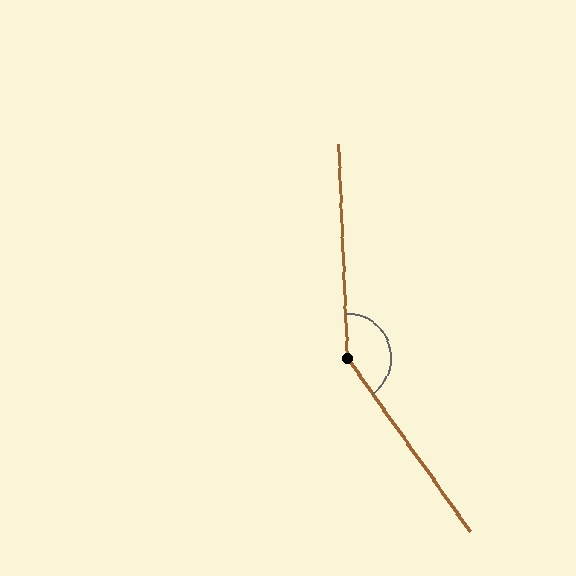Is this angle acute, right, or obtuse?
It is obtuse.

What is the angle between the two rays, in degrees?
Approximately 147 degrees.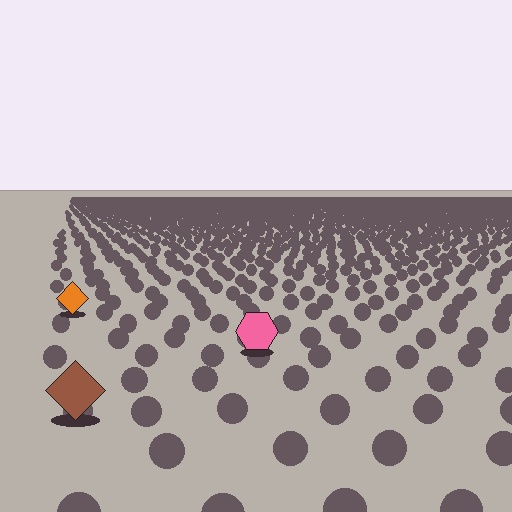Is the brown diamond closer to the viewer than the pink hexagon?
Yes. The brown diamond is closer — you can tell from the texture gradient: the ground texture is coarser near it.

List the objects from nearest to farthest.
From nearest to farthest: the brown diamond, the pink hexagon, the orange diamond.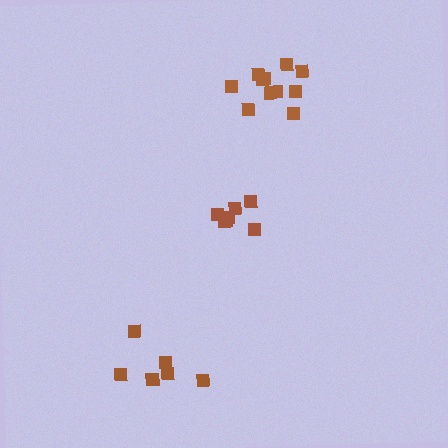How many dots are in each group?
Group 1: 7 dots, Group 2: 12 dots, Group 3: 6 dots (25 total).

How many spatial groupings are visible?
There are 3 spatial groupings.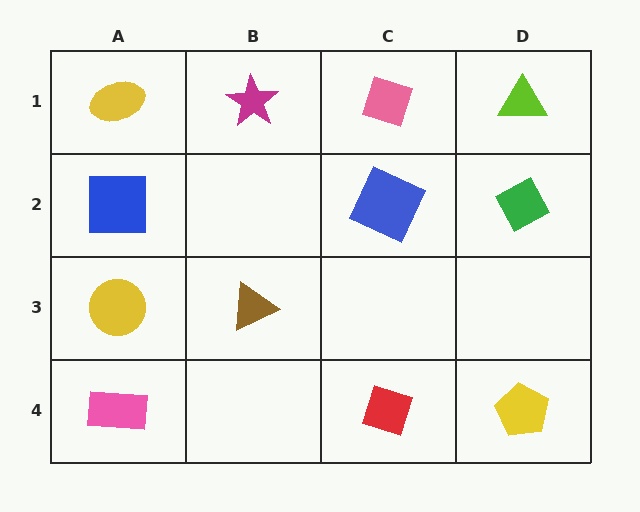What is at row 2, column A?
A blue square.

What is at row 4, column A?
A pink rectangle.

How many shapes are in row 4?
3 shapes.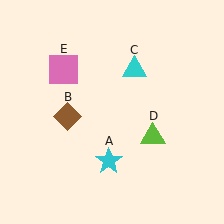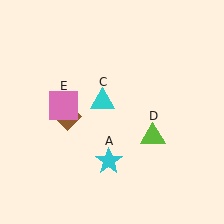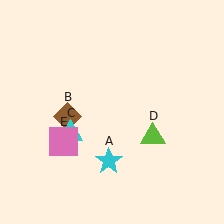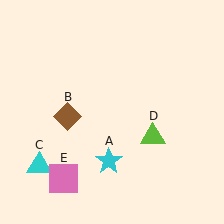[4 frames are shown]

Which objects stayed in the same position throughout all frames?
Cyan star (object A) and brown diamond (object B) and lime triangle (object D) remained stationary.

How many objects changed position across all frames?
2 objects changed position: cyan triangle (object C), pink square (object E).